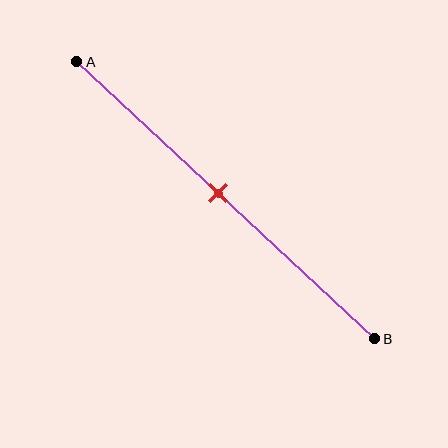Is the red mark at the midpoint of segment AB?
Yes, the mark is approximately at the midpoint.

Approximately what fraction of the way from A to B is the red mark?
The red mark is approximately 50% of the way from A to B.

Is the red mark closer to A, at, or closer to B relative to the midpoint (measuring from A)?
The red mark is approximately at the midpoint of segment AB.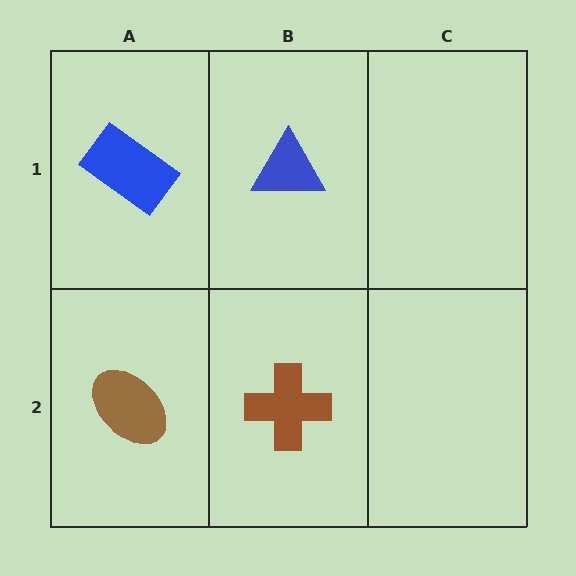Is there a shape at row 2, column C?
No, that cell is empty.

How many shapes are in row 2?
2 shapes.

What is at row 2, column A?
A brown ellipse.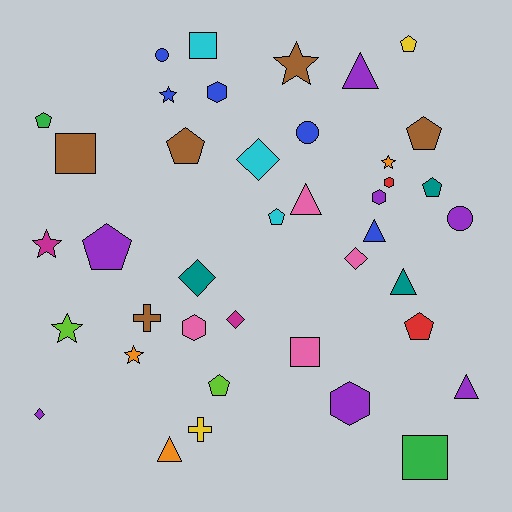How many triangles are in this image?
There are 6 triangles.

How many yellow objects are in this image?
There are 2 yellow objects.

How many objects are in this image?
There are 40 objects.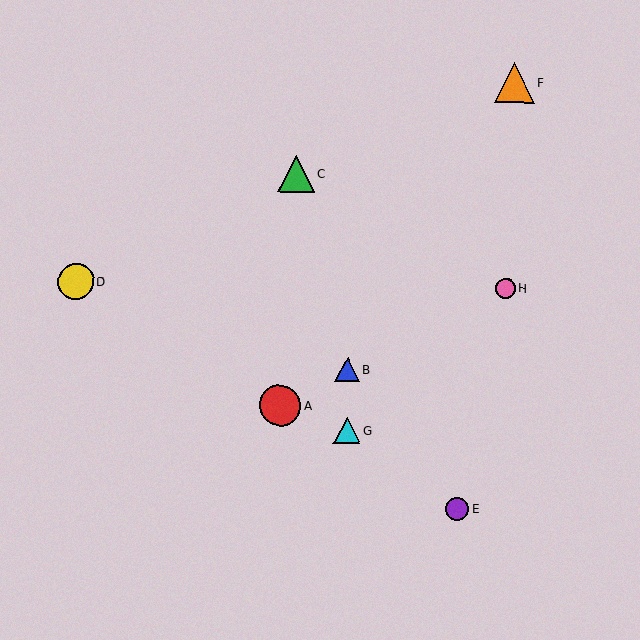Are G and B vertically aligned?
Yes, both are at x≈347.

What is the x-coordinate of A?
Object A is at x≈280.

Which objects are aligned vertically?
Objects B, G are aligned vertically.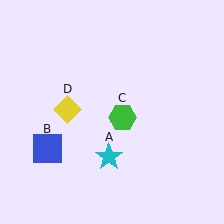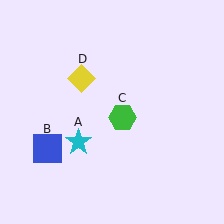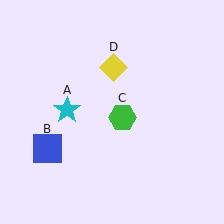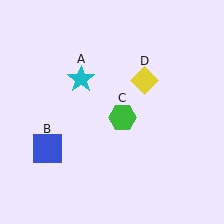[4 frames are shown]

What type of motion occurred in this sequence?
The cyan star (object A), yellow diamond (object D) rotated clockwise around the center of the scene.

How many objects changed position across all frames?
2 objects changed position: cyan star (object A), yellow diamond (object D).